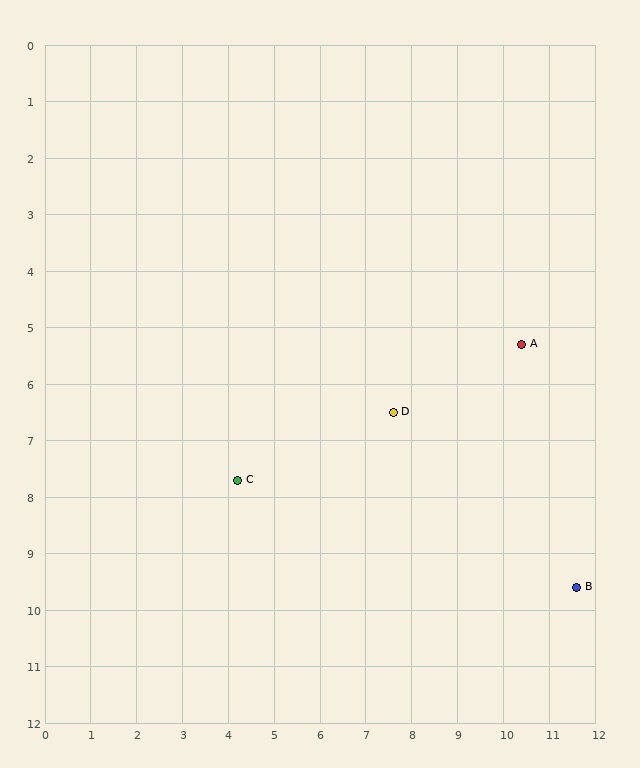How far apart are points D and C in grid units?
Points D and C are about 3.6 grid units apart.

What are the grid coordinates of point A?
Point A is at approximately (10.4, 5.3).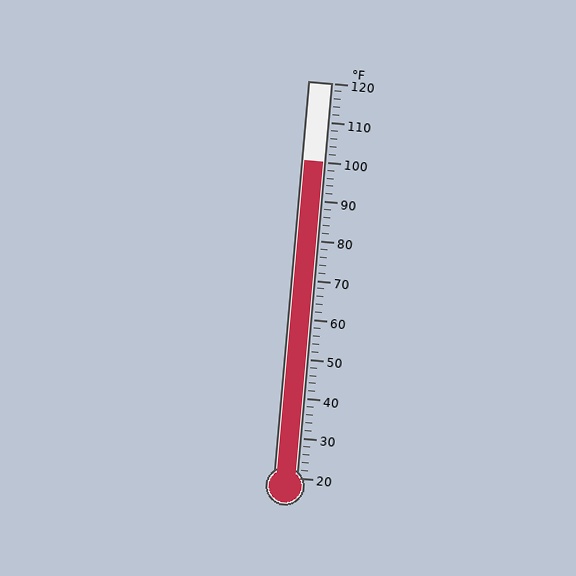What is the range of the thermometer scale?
The thermometer scale ranges from 20°F to 120°F.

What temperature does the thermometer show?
The thermometer shows approximately 100°F.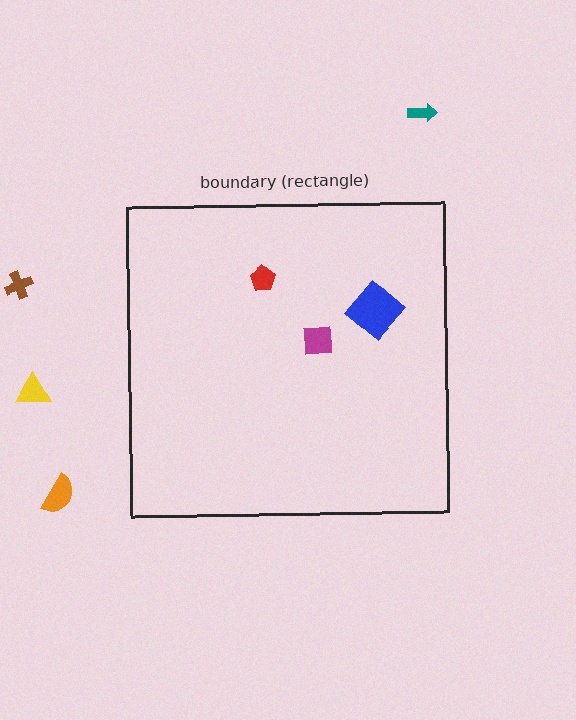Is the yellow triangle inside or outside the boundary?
Outside.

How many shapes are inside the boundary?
3 inside, 4 outside.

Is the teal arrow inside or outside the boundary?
Outside.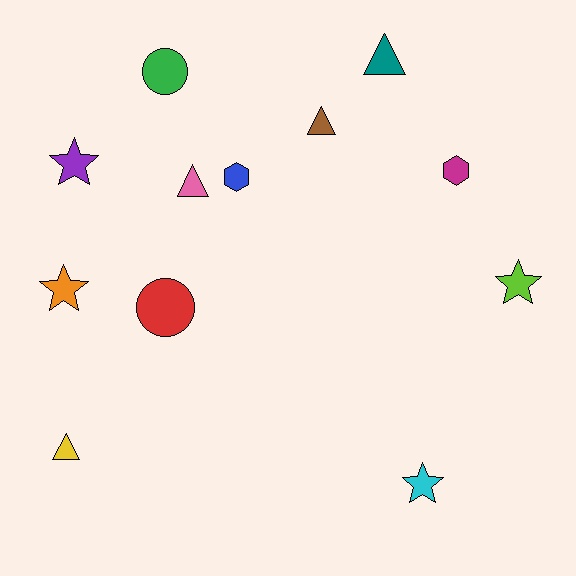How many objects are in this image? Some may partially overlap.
There are 12 objects.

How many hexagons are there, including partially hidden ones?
There are 2 hexagons.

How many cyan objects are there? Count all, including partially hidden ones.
There is 1 cyan object.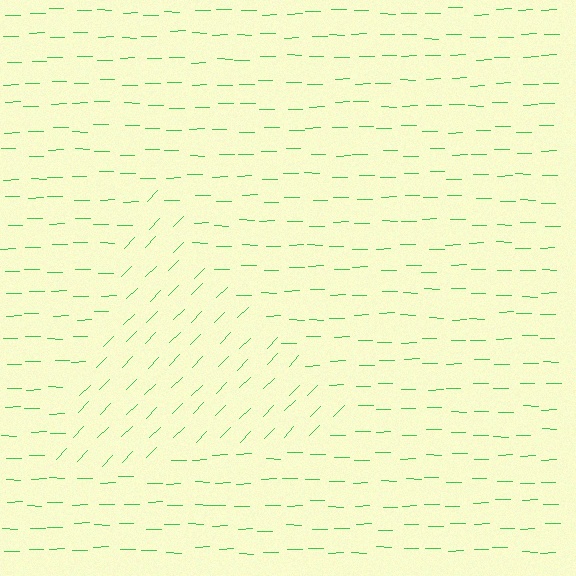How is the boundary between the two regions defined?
The boundary is defined purely by a change in line orientation (approximately 45 degrees difference). All lines are the same color and thickness.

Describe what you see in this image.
The image is filled with small green line segments. A triangle region in the image has lines oriented differently from the surrounding lines, creating a visible texture boundary.